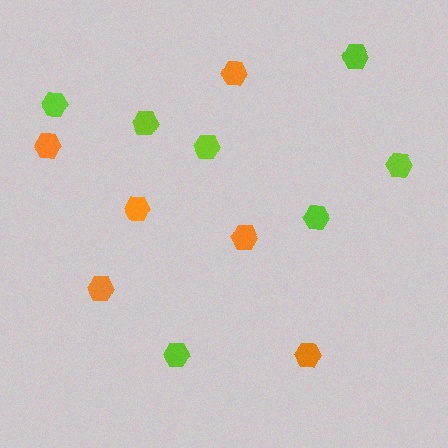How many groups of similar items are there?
There are 2 groups: one group of orange hexagons (6) and one group of lime hexagons (7).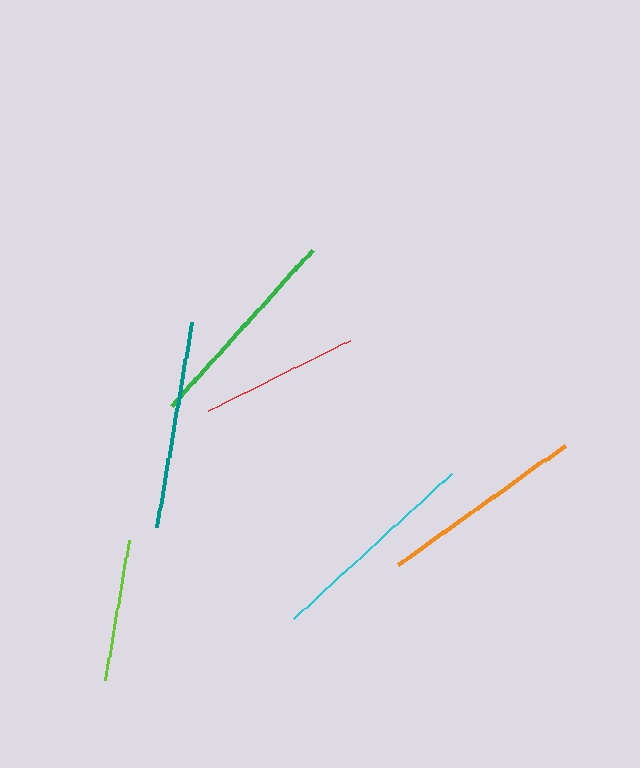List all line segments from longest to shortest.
From longest to shortest: cyan, green, teal, orange, red, lime.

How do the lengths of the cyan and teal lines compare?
The cyan and teal lines are approximately the same length.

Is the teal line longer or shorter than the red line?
The teal line is longer than the red line.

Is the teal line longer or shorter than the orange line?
The teal line is longer than the orange line.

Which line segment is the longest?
The cyan line is the longest at approximately 214 pixels.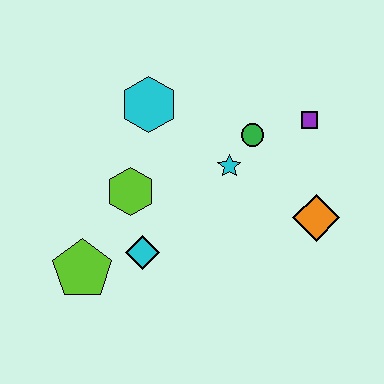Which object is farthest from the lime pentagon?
The purple square is farthest from the lime pentagon.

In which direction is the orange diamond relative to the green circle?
The orange diamond is below the green circle.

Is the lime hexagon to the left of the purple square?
Yes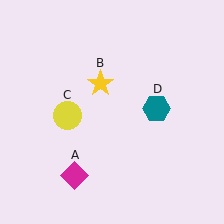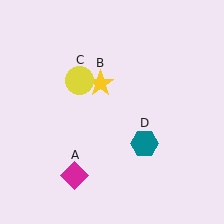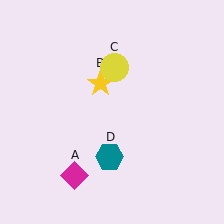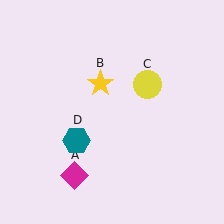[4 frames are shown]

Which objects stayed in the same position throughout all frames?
Magenta diamond (object A) and yellow star (object B) remained stationary.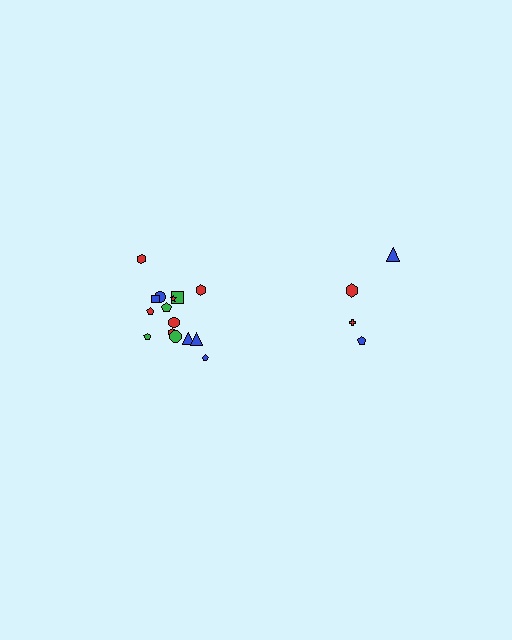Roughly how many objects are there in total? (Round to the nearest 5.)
Roughly 20 objects in total.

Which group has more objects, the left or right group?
The left group.